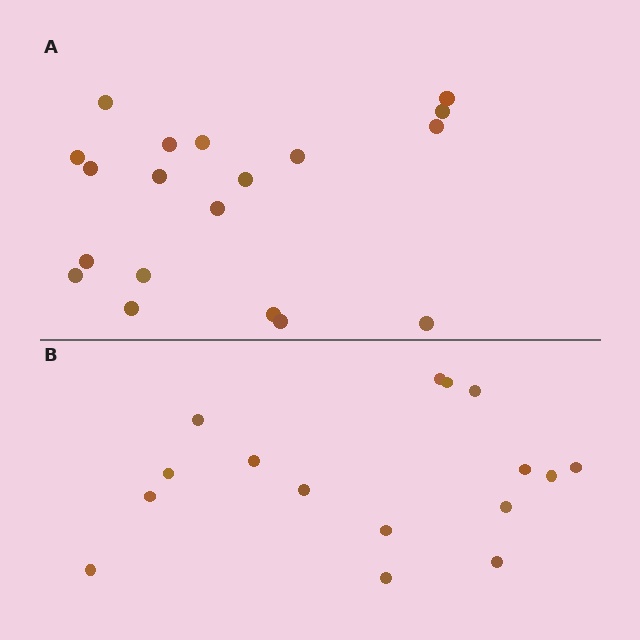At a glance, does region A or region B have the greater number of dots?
Region A (the top region) has more dots.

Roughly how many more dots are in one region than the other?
Region A has just a few more — roughly 2 or 3 more dots than region B.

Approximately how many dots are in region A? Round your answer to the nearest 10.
About 20 dots. (The exact count is 19, which rounds to 20.)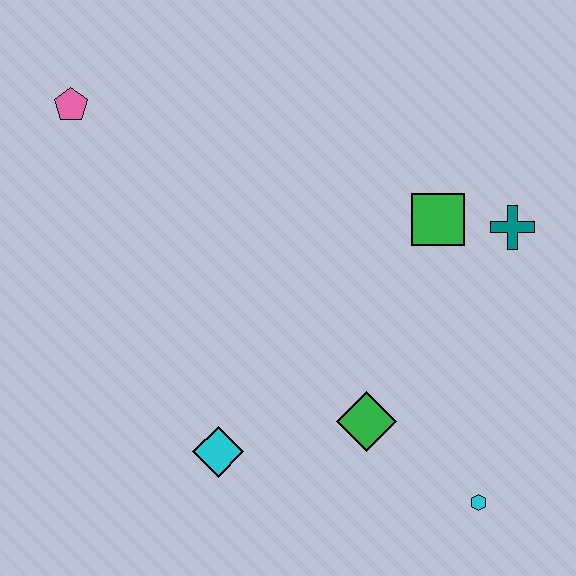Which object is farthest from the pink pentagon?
The cyan hexagon is farthest from the pink pentagon.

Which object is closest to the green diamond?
The cyan hexagon is closest to the green diamond.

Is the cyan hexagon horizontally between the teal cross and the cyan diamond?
Yes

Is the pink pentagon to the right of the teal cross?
No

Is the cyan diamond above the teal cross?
No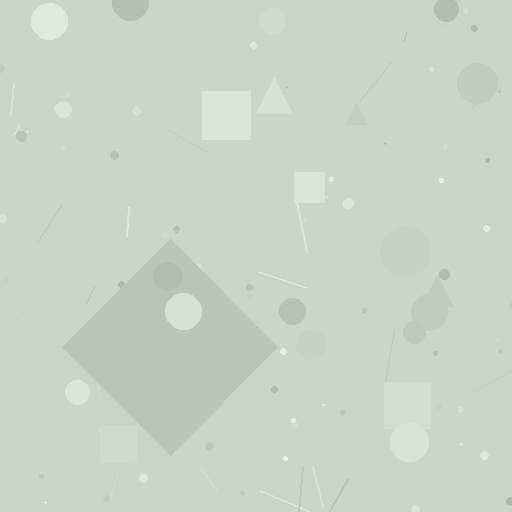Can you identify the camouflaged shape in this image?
The camouflaged shape is a diamond.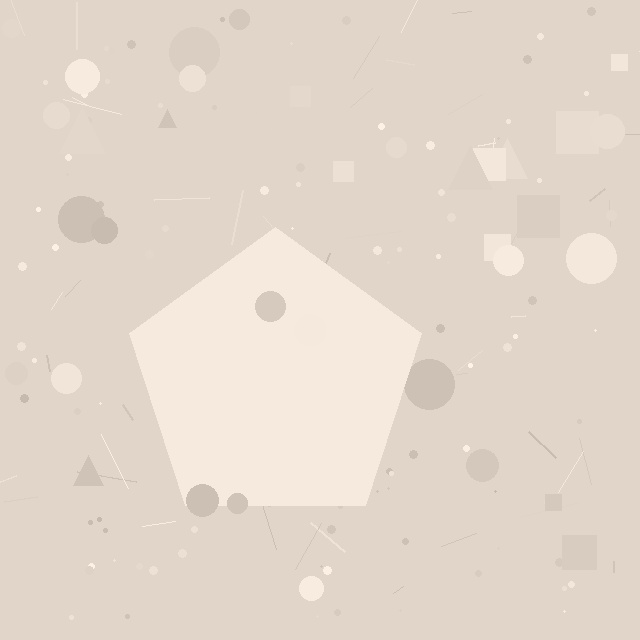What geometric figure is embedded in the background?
A pentagon is embedded in the background.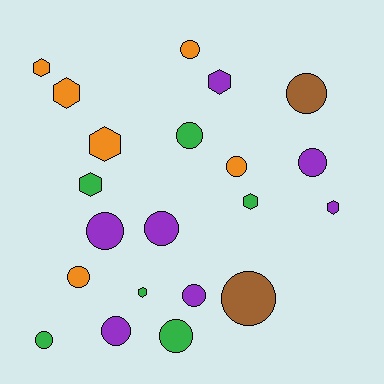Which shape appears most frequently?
Circle, with 13 objects.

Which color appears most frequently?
Purple, with 7 objects.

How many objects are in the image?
There are 21 objects.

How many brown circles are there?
There are 2 brown circles.